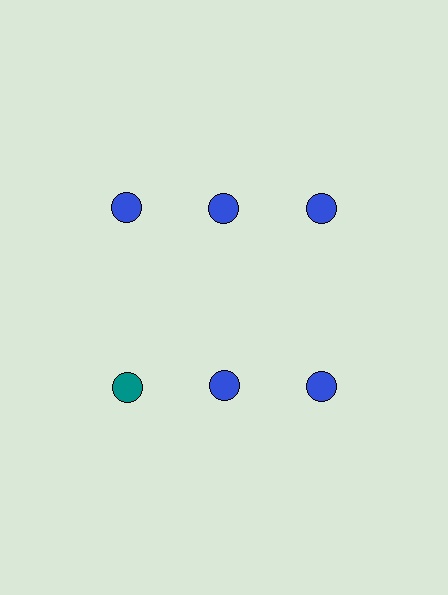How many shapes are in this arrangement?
There are 6 shapes arranged in a grid pattern.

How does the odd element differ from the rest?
It has a different color: teal instead of blue.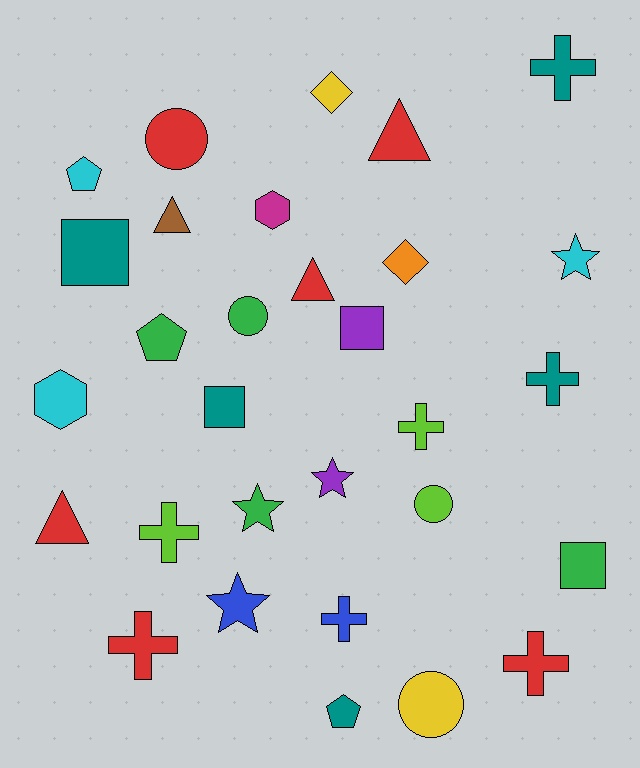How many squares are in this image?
There are 4 squares.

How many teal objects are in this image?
There are 5 teal objects.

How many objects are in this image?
There are 30 objects.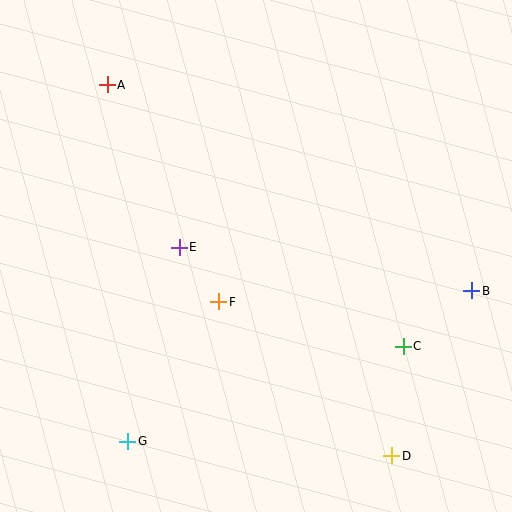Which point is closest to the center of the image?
Point F at (219, 302) is closest to the center.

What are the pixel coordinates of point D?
Point D is at (392, 456).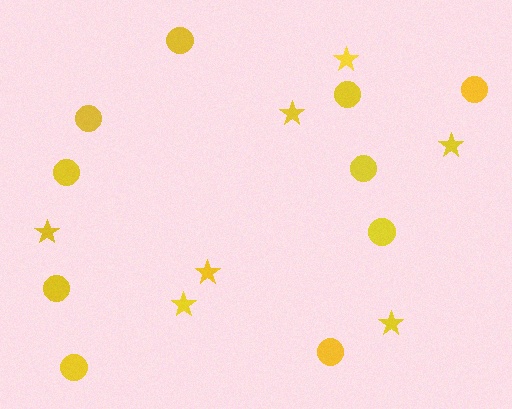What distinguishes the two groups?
There are 2 groups: one group of stars (7) and one group of circles (10).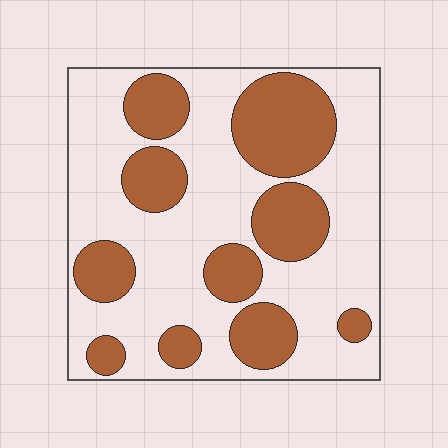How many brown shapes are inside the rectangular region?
10.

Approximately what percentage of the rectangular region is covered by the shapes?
Approximately 35%.